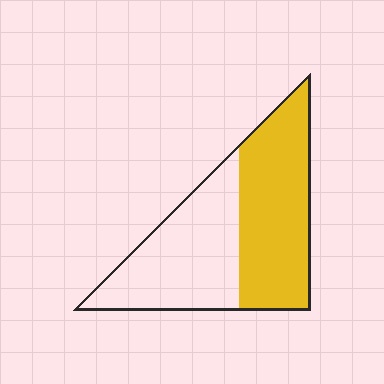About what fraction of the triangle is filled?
About one half (1/2).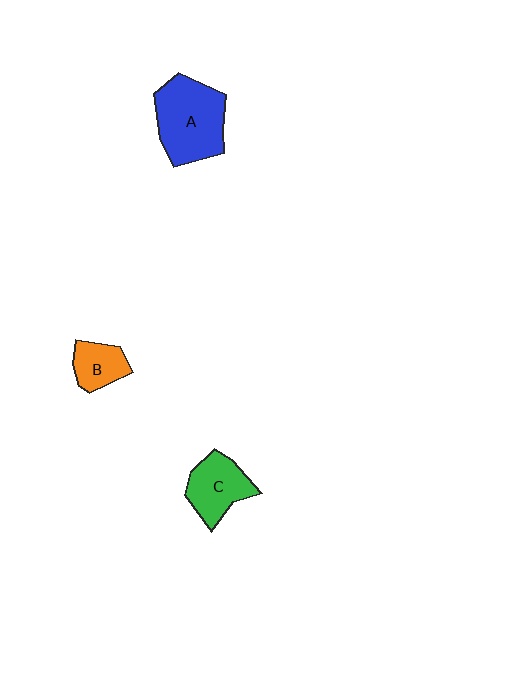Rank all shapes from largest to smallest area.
From largest to smallest: A (blue), C (green), B (orange).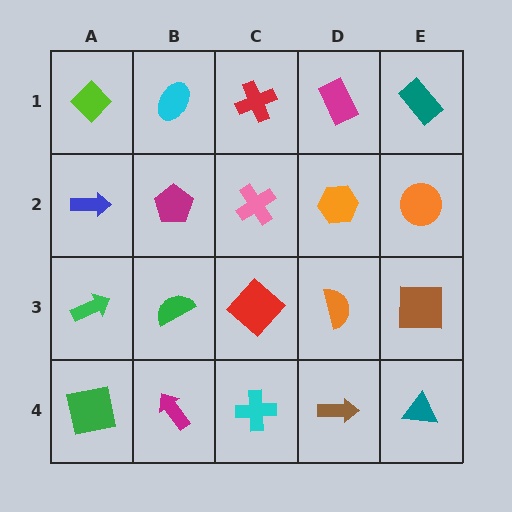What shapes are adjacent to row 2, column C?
A red cross (row 1, column C), a red diamond (row 3, column C), a magenta pentagon (row 2, column B), an orange hexagon (row 2, column D).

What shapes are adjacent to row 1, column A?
A blue arrow (row 2, column A), a cyan ellipse (row 1, column B).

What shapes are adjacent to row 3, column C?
A pink cross (row 2, column C), a cyan cross (row 4, column C), a green semicircle (row 3, column B), an orange semicircle (row 3, column D).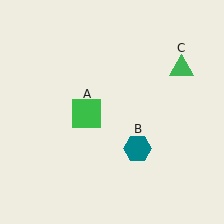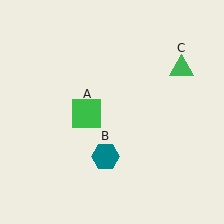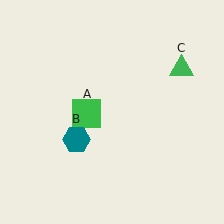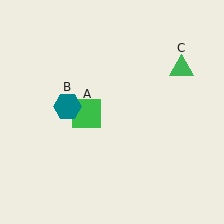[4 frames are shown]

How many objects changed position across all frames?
1 object changed position: teal hexagon (object B).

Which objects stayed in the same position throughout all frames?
Green square (object A) and green triangle (object C) remained stationary.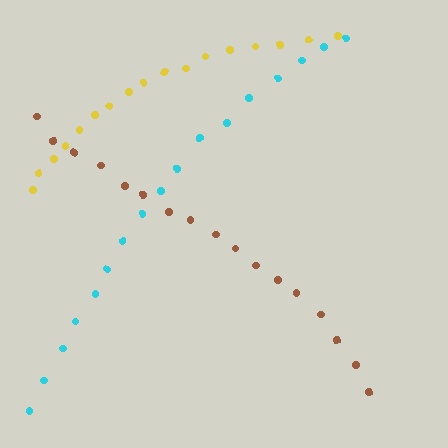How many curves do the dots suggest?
There are 3 distinct paths.